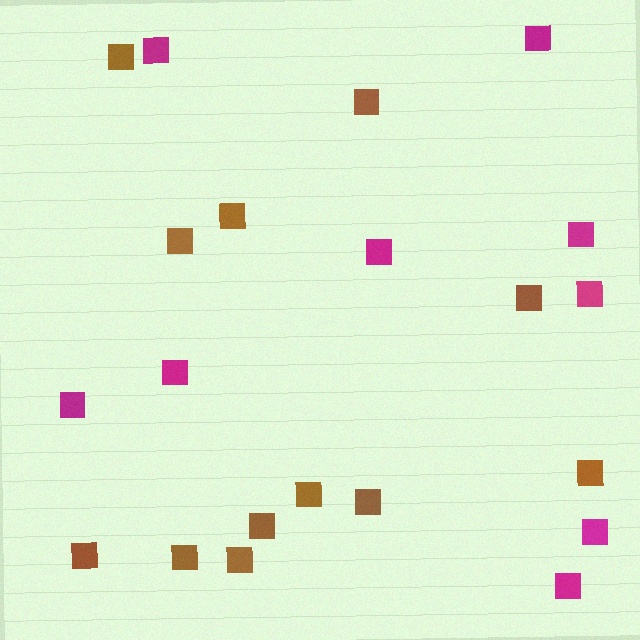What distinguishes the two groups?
There are 2 groups: one group of brown squares (12) and one group of magenta squares (9).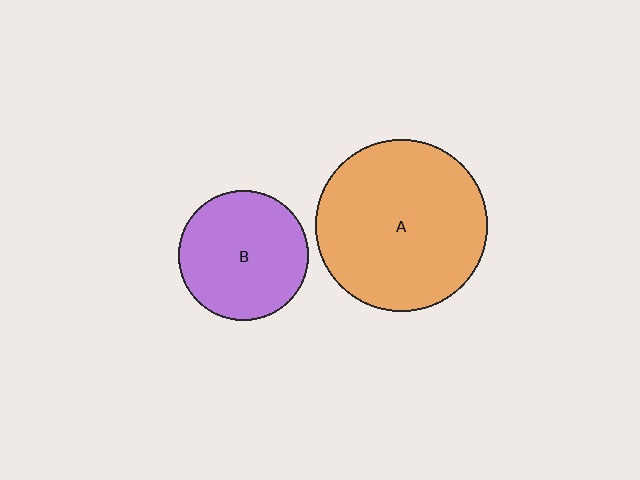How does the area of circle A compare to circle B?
Approximately 1.7 times.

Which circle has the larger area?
Circle A (orange).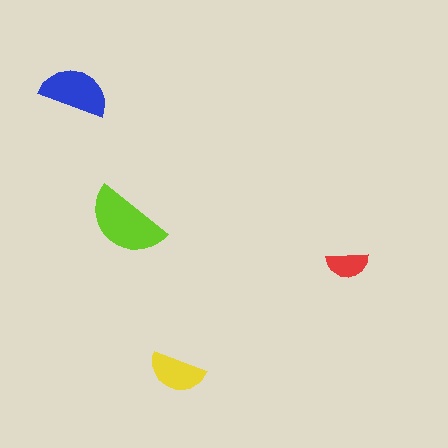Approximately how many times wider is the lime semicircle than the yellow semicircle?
About 1.5 times wider.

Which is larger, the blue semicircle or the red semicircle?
The blue one.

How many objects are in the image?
There are 4 objects in the image.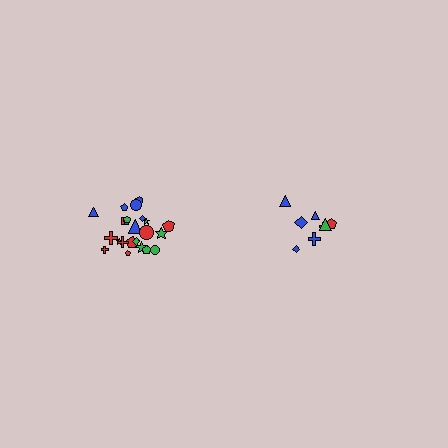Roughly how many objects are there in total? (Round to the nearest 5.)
Roughly 35 objects in total.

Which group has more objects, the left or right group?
The left group.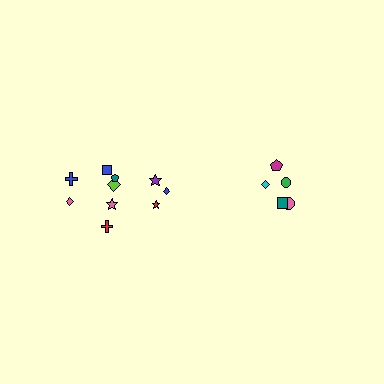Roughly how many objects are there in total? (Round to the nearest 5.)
Roughly 15 objects in total.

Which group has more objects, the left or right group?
The left group.